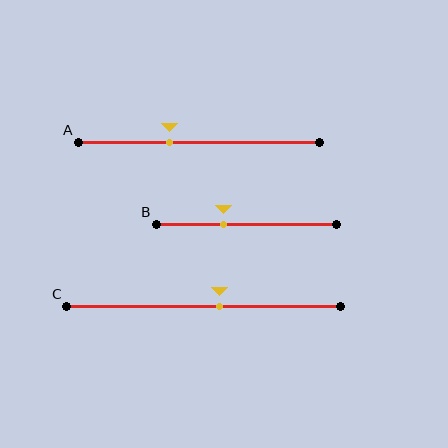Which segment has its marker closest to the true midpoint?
Segment C has its marker closest to the true midpoint.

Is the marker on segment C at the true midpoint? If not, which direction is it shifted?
No, the marker on segment C is shifted to the right by about 6% of the segment length.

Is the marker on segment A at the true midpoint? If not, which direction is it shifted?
No, the marker on segment A is shifted to the left by about 12% of the segment length.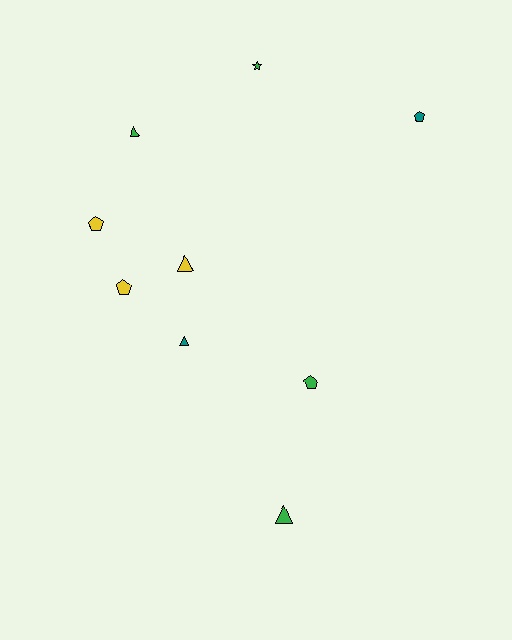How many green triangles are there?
There are 2 green triangles.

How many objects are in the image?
There are 9 objects.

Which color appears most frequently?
Green, with 4 objects.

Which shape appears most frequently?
Triangle, with 4 objects.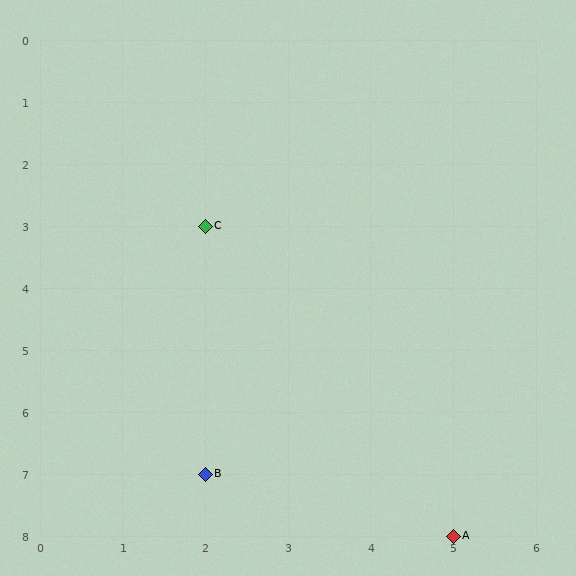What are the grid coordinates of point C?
Point C is at grid coordinates (2, 3).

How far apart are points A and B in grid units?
Points A and B are 3 columns and 1 row apart (about 3.2 grid units diagonally).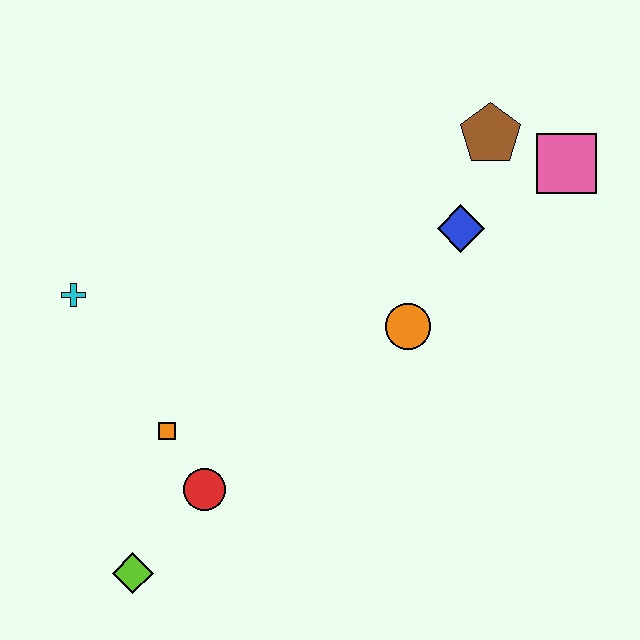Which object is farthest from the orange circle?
The lime diamond is farthest from the orange circle.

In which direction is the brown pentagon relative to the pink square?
The brown pentagon is to the left of the pink square.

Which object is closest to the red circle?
The orange square is closest to the red circle.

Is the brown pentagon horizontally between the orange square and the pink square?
Yes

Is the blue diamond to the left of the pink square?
Yes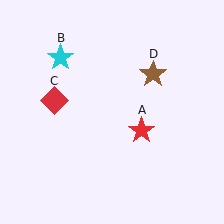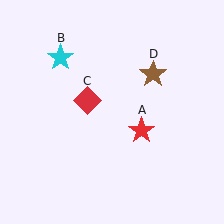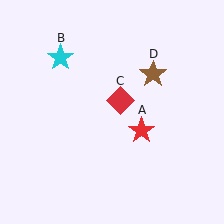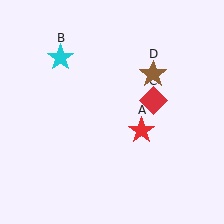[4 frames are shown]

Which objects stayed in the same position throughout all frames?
Red star (object A) and cyan star (object B) and brown star (object D) remained stationary.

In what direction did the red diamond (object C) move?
The red diamond (object C) moved right.